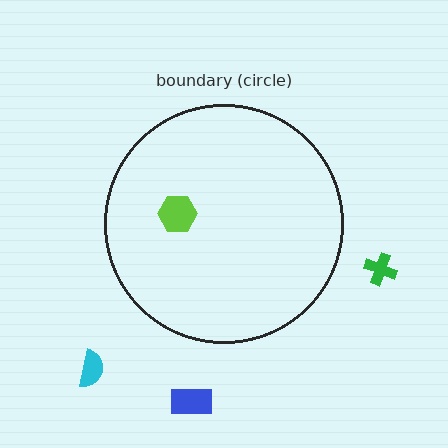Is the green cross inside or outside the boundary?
Outside.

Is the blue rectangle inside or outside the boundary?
Outside.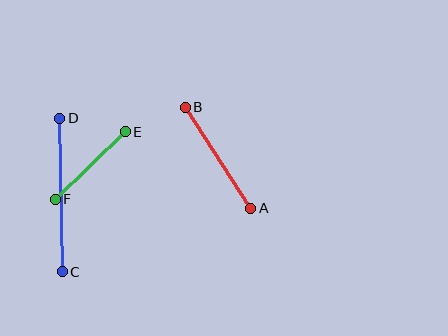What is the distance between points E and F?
The distance is approximately 97 pixels.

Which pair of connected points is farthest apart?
Points C and D are farthest apart.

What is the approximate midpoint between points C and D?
The midpoint is at approximately (61, 195) pixels.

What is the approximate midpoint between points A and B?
The midpoint is at approximately (218, 158) pixels.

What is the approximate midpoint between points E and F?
The midpoint is at approximately (90, 165) pixels.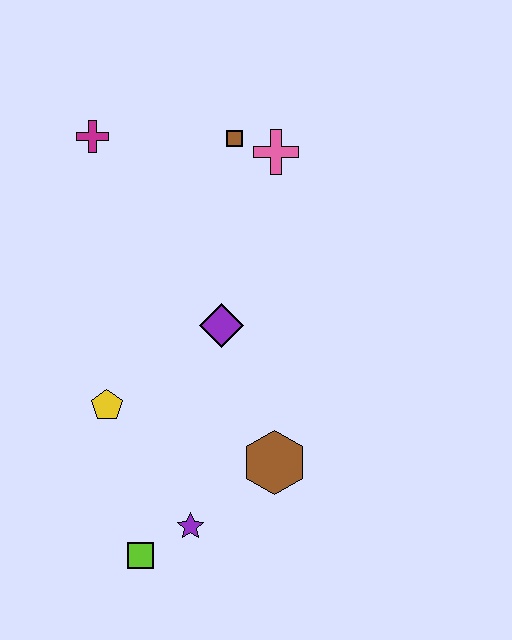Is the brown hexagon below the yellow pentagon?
Yes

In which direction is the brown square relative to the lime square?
The brown square is above the lime square.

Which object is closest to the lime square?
The purple star is closest to the lime square.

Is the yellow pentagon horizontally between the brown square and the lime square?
No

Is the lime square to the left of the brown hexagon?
Yes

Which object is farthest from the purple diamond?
The lime square is farthest from the purple diamond.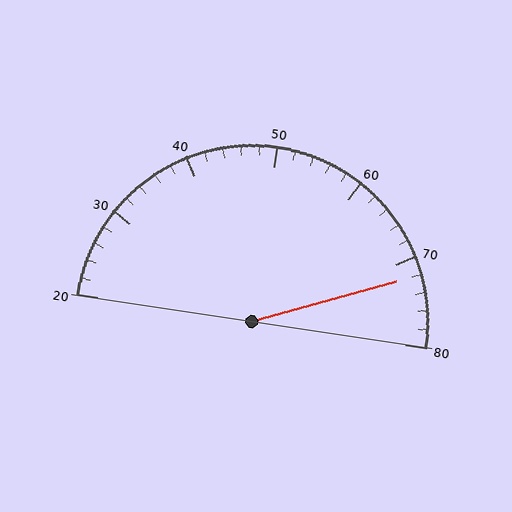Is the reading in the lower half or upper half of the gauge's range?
The reading is in the upper half of the range (20 to 80).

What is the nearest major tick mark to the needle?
The nearest major tick mark is 70.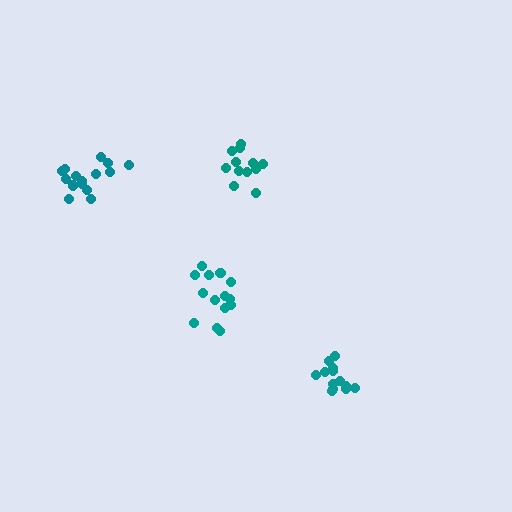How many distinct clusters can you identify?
There are 4 distinct clusters.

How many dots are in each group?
Group 1: 12 dots, Group 2: 13 dots, Group 3: 15 dots, Group 4: 14 dots (54 total).